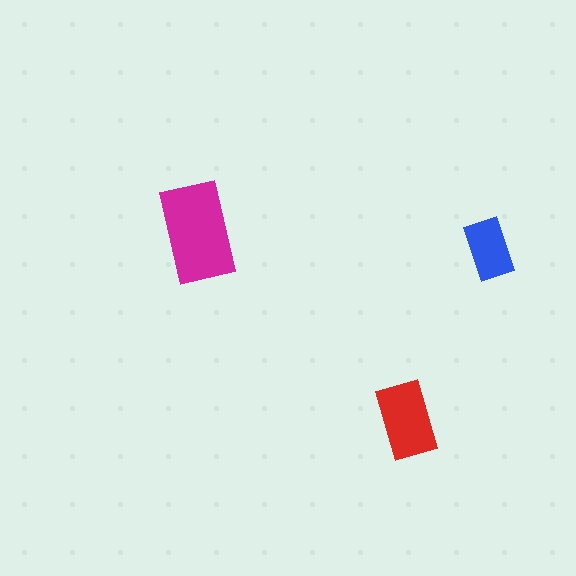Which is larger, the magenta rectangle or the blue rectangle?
The magenta one.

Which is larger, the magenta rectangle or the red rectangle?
The magenta one.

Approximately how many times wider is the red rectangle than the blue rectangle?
About 1.5 times wider.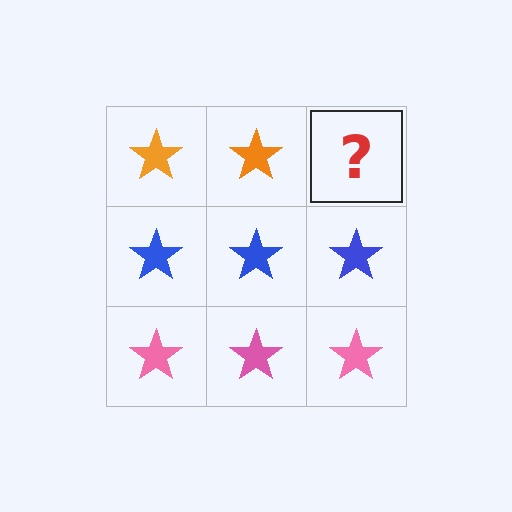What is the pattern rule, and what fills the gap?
The rule is that each row has a consistent color. The gap should be filled with an orange star.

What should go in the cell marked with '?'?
The missing cell should contain an orange star.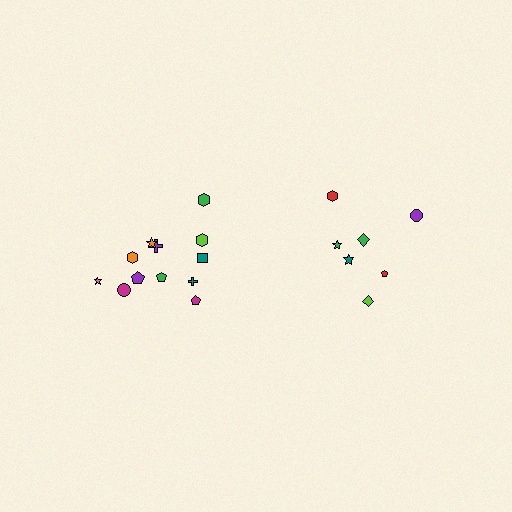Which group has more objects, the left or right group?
The left group.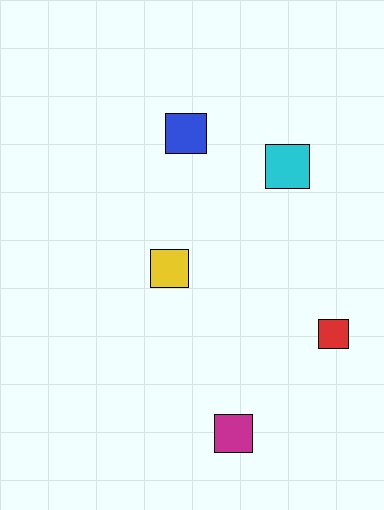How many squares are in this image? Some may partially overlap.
There are 5 squares.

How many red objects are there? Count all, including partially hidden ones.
There is 1 red object.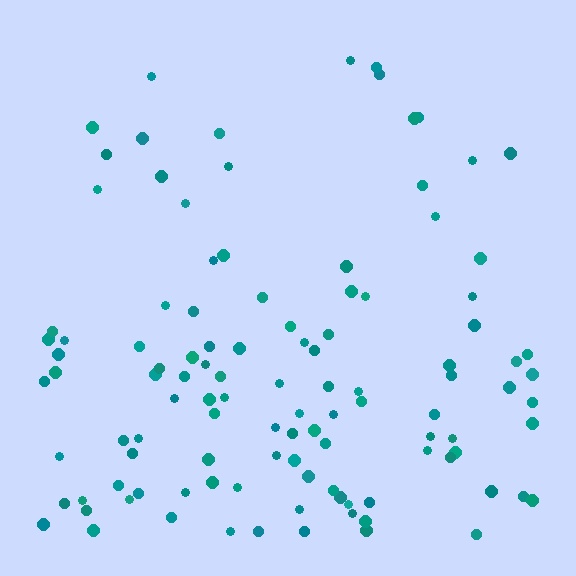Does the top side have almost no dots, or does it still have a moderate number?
Still a moderate number, just noticeably fewer than the bottom.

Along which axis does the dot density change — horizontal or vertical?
Vertical.